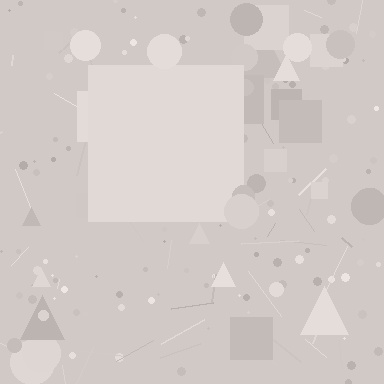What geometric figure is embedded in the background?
A square is embedded in the background.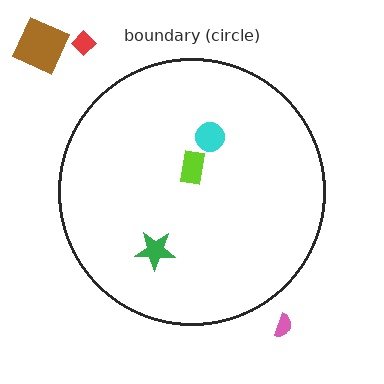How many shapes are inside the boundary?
3 inside, 3 outside.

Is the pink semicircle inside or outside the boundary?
Outside.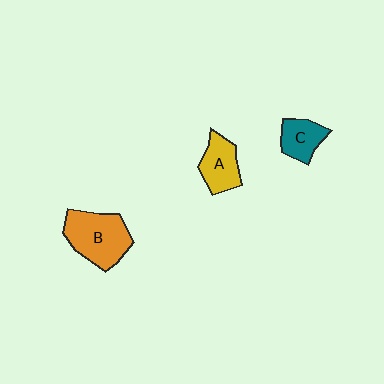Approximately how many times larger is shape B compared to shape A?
Approximately 1.6 times.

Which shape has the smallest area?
Shape C (teal).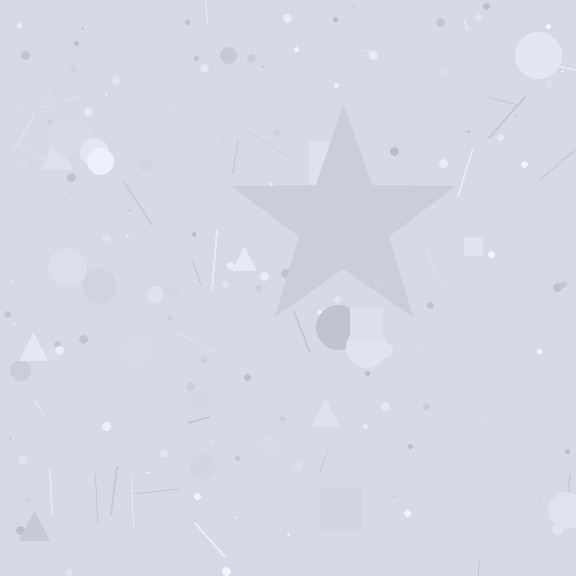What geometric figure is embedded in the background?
A star is embedded in the background.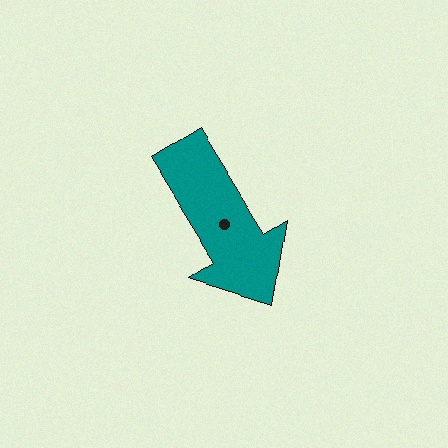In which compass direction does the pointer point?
Southeast.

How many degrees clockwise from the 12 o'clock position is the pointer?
Approximately 148 degrees.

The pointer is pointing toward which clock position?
Roughly 5 o'clock.